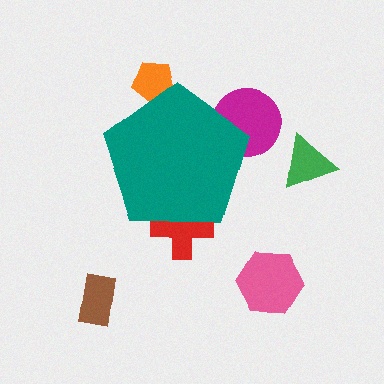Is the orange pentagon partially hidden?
Yes, the orange pentagon is partially hidden behind the teal pentagon.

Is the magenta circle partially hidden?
Yes, the magenta circle is partially hidden behind the teal pentagon.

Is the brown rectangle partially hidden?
No, the brown rectangle is fully visible.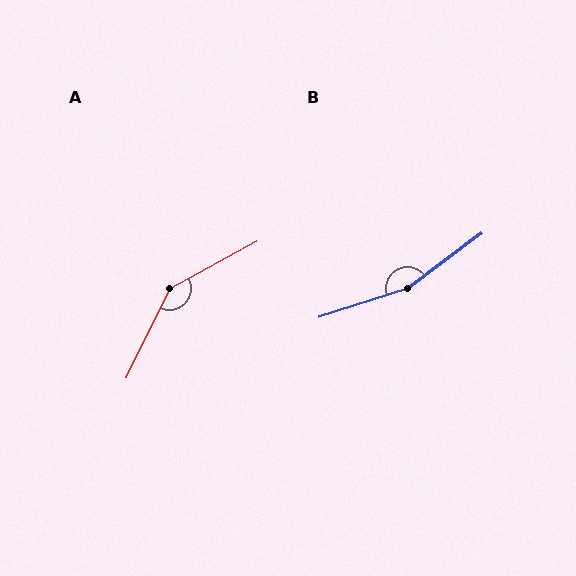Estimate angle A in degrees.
Approximately 145 degrees.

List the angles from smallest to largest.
A (145°), B (161°).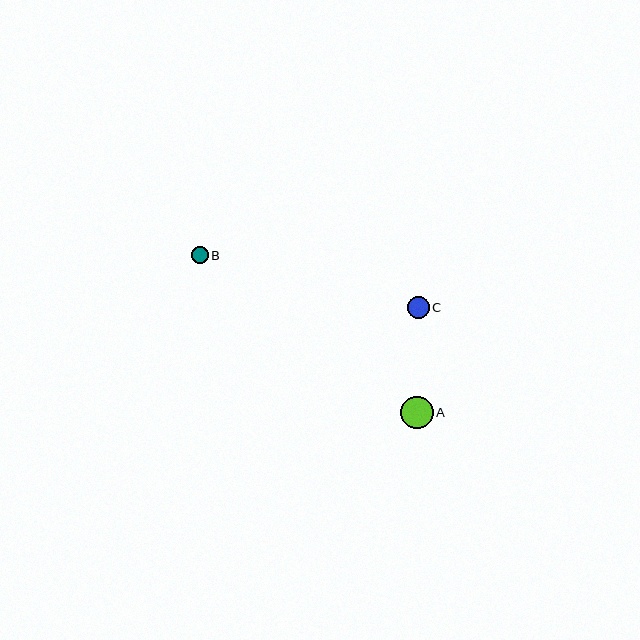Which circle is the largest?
Circle A is the largest with a size of approximately 32 pixels.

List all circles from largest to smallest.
From largest to smallest: A, C, B.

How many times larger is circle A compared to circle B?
Circle A is approximately 1.9 times the size of circle B.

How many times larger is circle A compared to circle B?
Circle A is approximately 1.9 times the size of circle B.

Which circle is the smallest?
Circle B is the smallest with a size of approximately 17 pixels.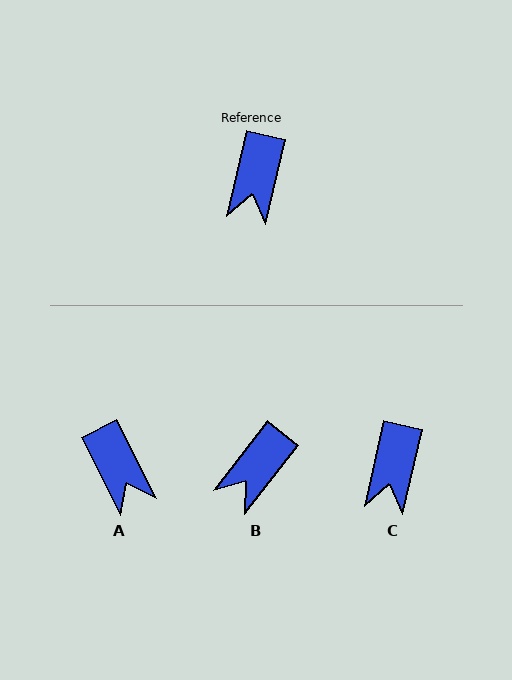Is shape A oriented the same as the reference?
No, it is off by about 40 degrees.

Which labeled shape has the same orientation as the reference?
C.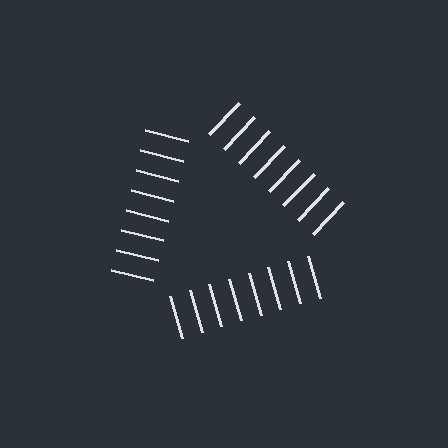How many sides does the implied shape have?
3 sides — the line-ends trace a triangle.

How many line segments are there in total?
24 — 8 along each of the 3 edges.